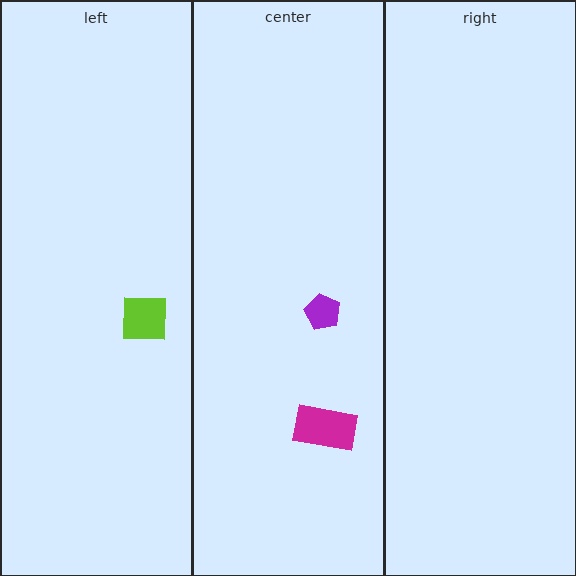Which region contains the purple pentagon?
The center region.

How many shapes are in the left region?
1.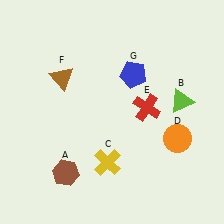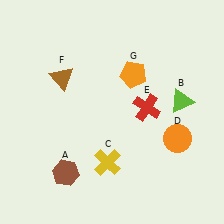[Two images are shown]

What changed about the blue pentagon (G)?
In Image 1, G is blue. In Image 2, it changed to orange.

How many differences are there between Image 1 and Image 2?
There is 1 difference between the two images.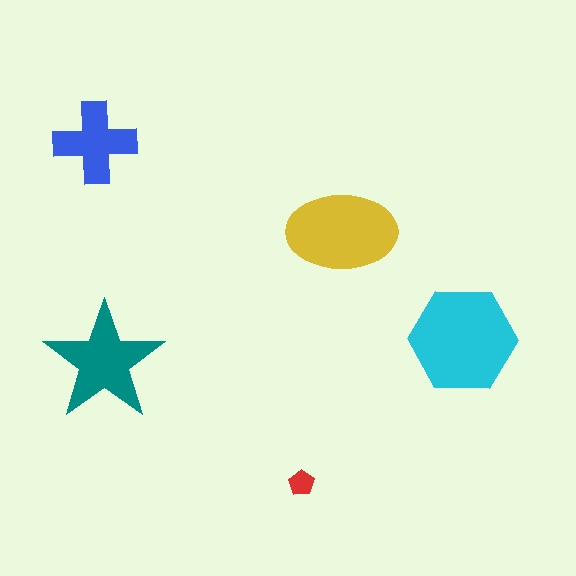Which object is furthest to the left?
The blue cross is leftmost.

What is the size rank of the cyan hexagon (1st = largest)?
1st.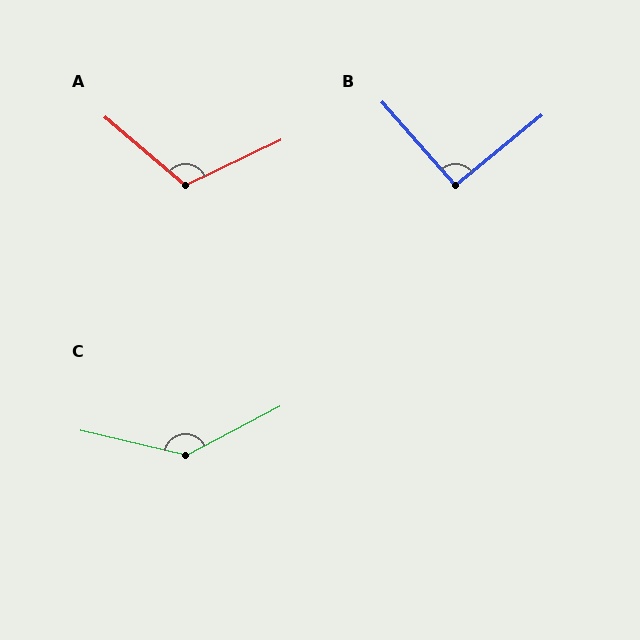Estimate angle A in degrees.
Approximately 115 degrees.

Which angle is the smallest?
B, at approximately 92 degrees.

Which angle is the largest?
C, at approximately 139 degrees.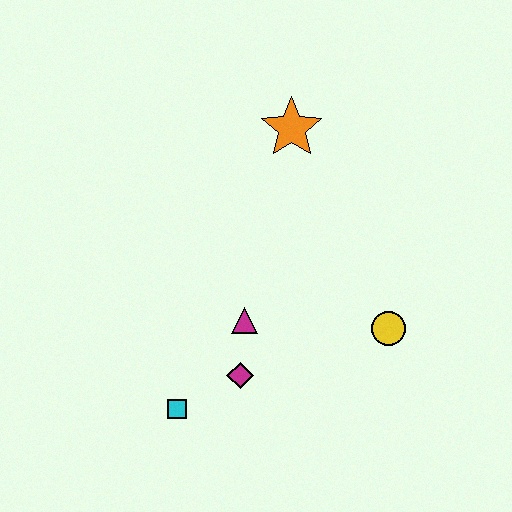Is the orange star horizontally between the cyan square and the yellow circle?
Yes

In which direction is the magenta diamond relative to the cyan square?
The magenta diamond is to the right of the cyan square.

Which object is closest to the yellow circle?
The magenta triangle is closest to the yellow circle.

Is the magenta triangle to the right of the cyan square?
Yes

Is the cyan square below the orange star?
Yes